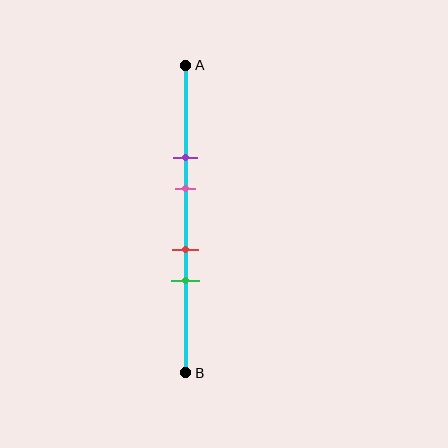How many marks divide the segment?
There are 4 marks dividing the segment.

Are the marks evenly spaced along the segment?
No, the marks are not evenly spaced.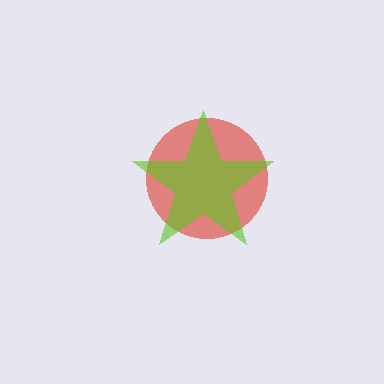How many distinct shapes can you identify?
There are 2 distinct shapes: a red circle, a lime star.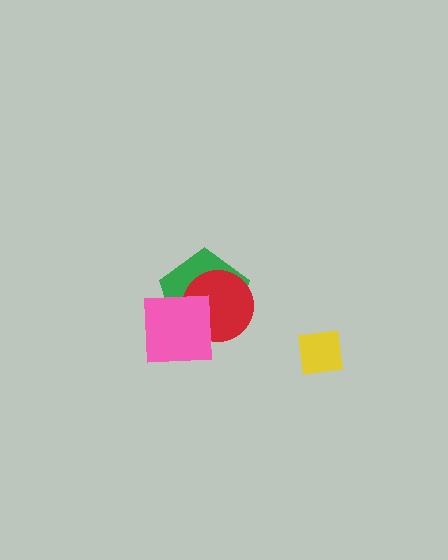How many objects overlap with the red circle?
2 objects overlap with the red circle.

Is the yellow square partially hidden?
No, no other shape covers it.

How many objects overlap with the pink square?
2 objects overlap with the pink square.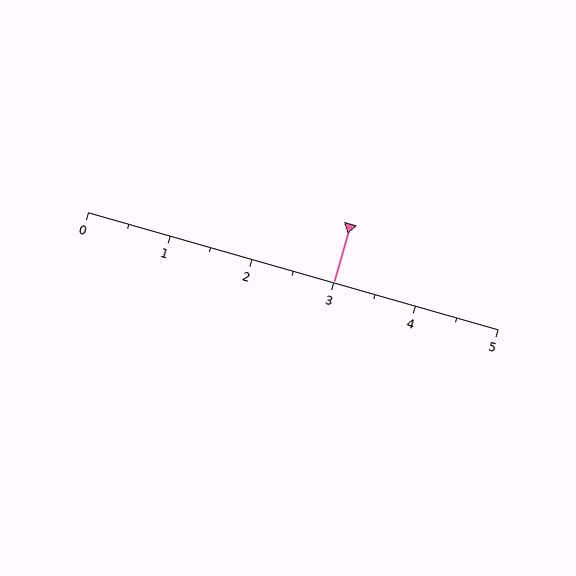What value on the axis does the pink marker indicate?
The marker indicates approximately 3.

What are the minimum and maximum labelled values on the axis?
The axis runs from 0 to 5.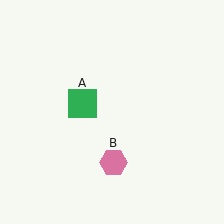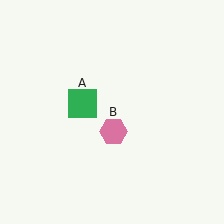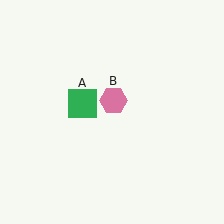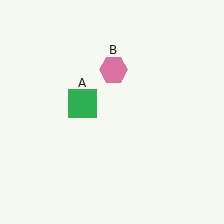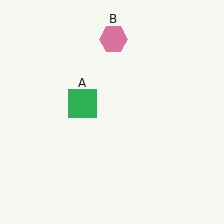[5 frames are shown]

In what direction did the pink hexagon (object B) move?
The pink hexagon (object B) moved up.